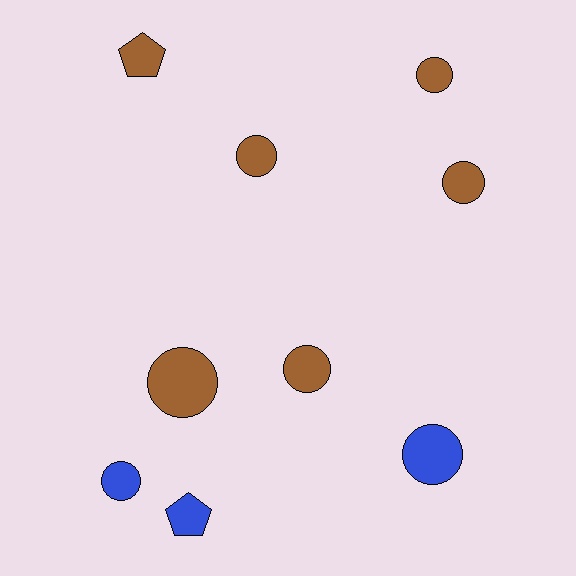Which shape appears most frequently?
Circle, with 7 objects.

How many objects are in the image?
There are 9 objects.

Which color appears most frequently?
Brown, with 6 objects.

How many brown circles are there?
There are 5 brown circles.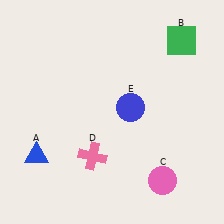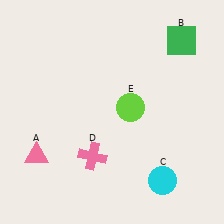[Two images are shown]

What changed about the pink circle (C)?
In Image 1, C is pink. In Image 2, it changed to cyan.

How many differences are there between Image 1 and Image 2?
There are 3 differences between the two images.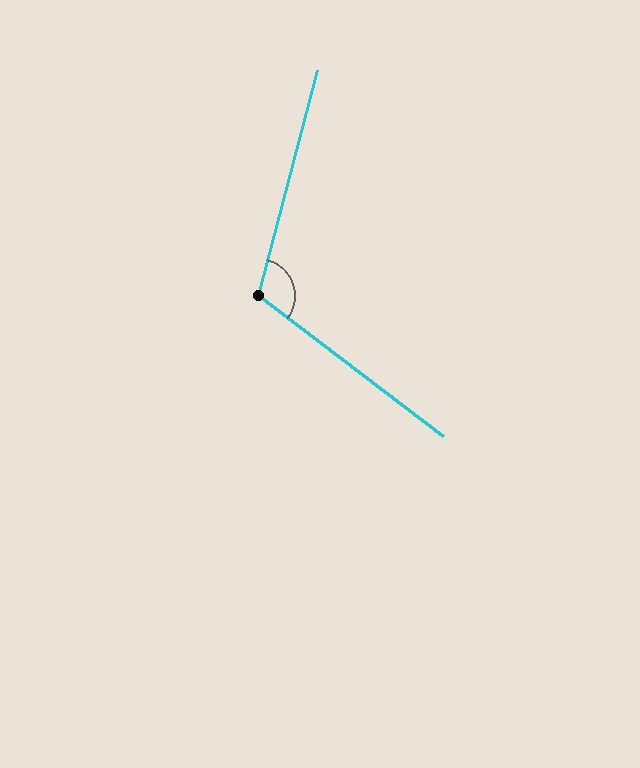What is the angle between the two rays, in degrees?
Approximately 113 degrees.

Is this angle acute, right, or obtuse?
It is obtuse.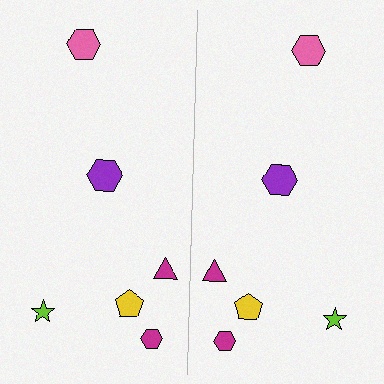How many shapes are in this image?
There are 12 shapes in this image.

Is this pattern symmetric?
Yes, this pattern has bilateral (reflection) symmetry.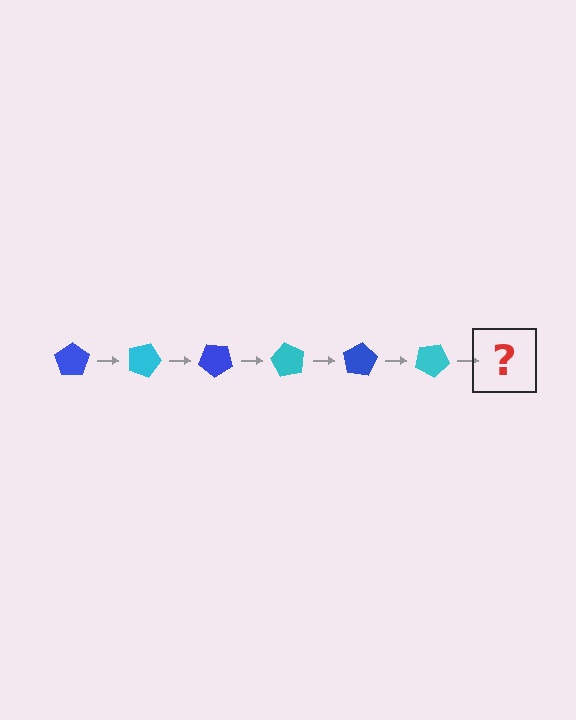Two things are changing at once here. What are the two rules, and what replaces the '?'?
The two rules are that it rotates 20 degrees each step and the color cycles through blue and cyan. The '?' should be a blue pentagon, rotated 120 degrees from the start.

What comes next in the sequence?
The next element should be a blue pentagon, rotated 120 degrees from the start.